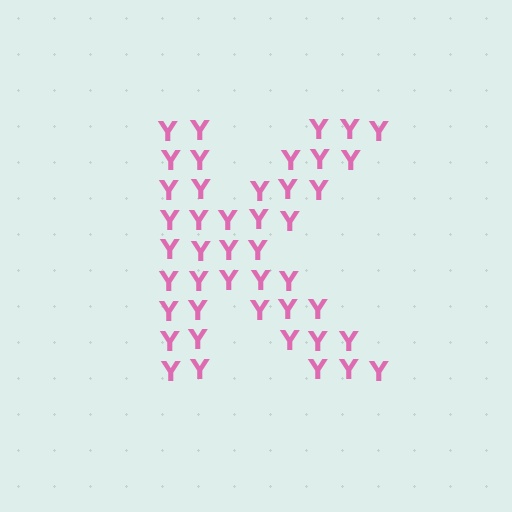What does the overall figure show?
The overall figure shows the letter K.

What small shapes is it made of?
It is made of small letter Y's.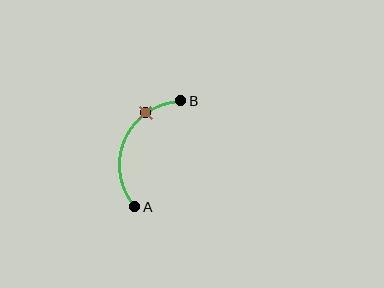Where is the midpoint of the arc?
The arc midpoint is the point on the curve farthest from the straight line joining A and B. It sits to the left of that line.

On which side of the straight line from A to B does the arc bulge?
The arc bulges to the left of the straight line connecting A and B.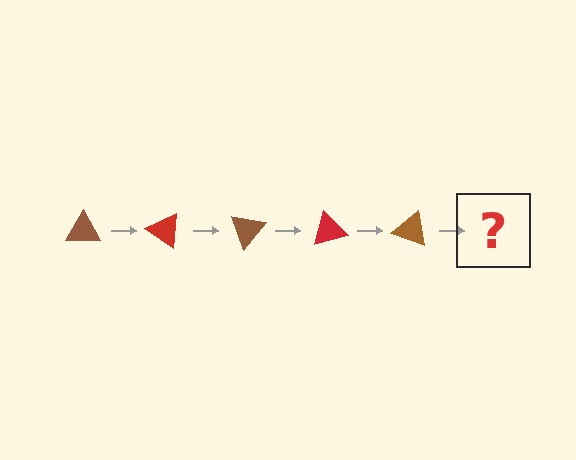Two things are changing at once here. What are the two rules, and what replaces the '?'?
The two rules are that it rotates 35 degrees each step and the color cycles through brown and red. The '?' should be a red triangle, rotated 175 degrees from the start.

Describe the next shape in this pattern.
It should be a red triangle, rotated 175 degrees from the start.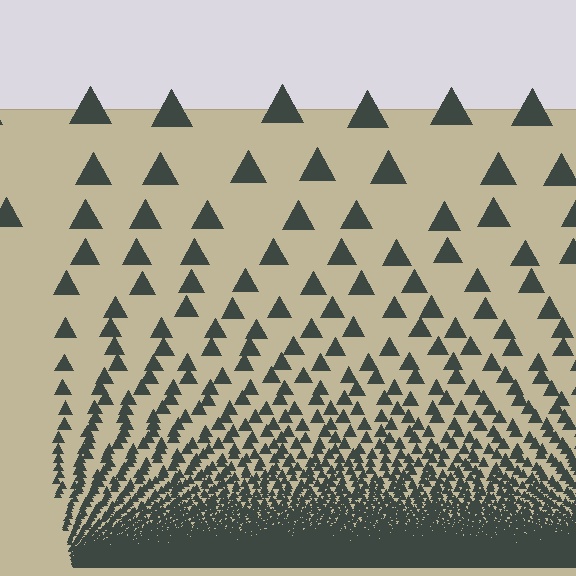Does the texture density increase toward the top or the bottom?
Density increases toward the bottom.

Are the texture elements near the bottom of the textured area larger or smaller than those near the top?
Smaller. The gradient is inverted — elements near the bottom are smaller and denser.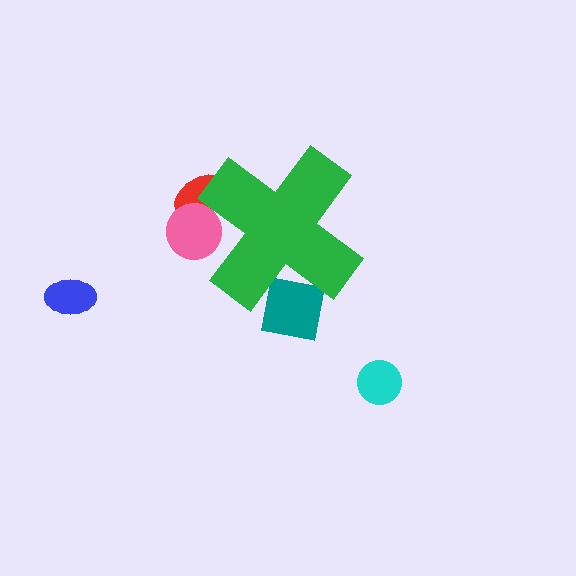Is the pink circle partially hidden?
Yes, the pink circle is partially hidden behind the green cross.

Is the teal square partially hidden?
Yes, the teal square is partially hidden behind the green cross.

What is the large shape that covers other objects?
A green cross.